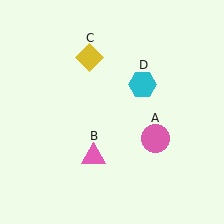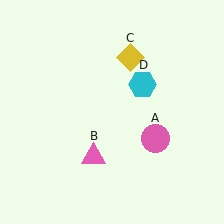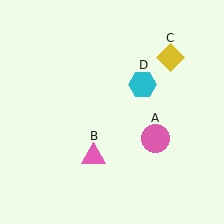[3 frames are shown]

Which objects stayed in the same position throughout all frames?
Pink circle (object A) and pink triangle (object B) and cyan hexagon (object D) remained stationary.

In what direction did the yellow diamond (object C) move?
The yellow diamond (object C) moved right.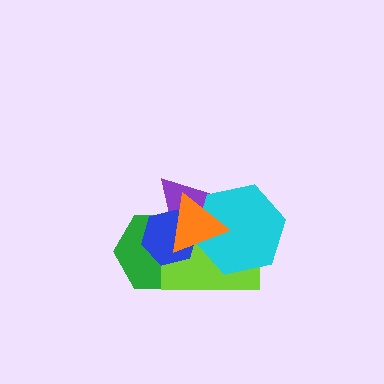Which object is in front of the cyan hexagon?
The orange triangle is in front of the cyan hexagon.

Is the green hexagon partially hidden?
Yes, it is partially covered by another shape.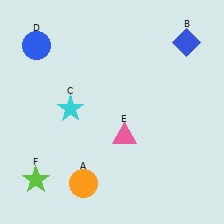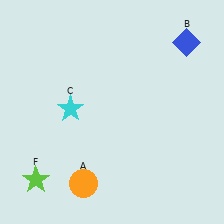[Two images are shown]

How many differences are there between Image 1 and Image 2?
There are 2 differences between the two images.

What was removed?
The blue circle (D), the pink triangle (E) were removed in Image 2.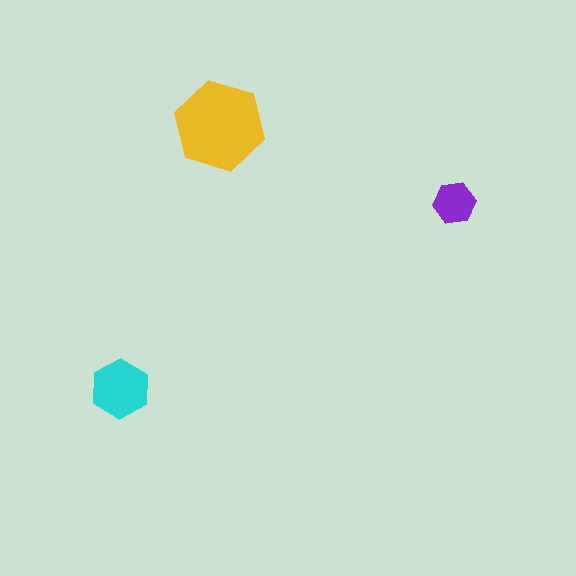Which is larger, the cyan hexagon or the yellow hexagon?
The yellow one.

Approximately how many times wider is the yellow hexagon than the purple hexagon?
About 2 times wider.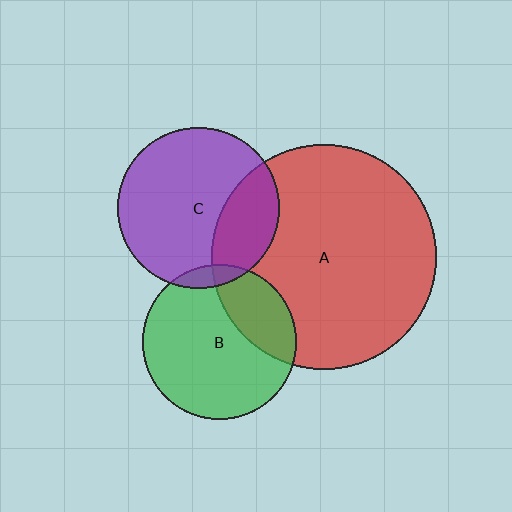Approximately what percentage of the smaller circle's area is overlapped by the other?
Approximately 25%.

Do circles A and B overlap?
Yes.